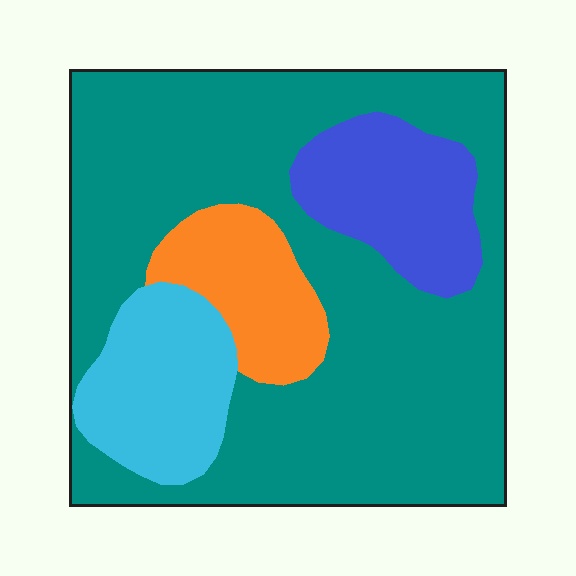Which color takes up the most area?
Teal, at roughly 65%.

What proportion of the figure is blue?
Blue covers 12% of the figure.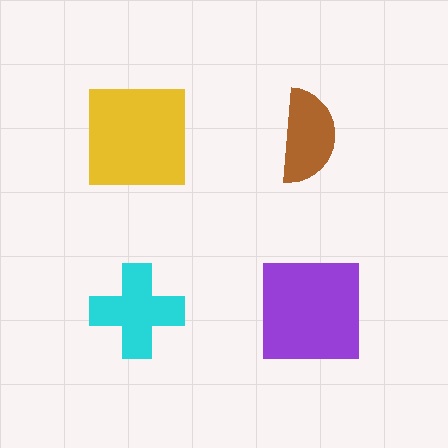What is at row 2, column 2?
A purple square.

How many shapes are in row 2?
2 shapes.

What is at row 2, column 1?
A cyan cross.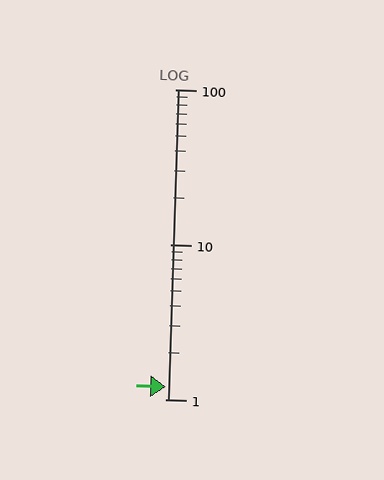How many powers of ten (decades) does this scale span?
The scale spans 2 decades, from 1 to 100.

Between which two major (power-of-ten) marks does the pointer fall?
The pointer is between 1 and 10.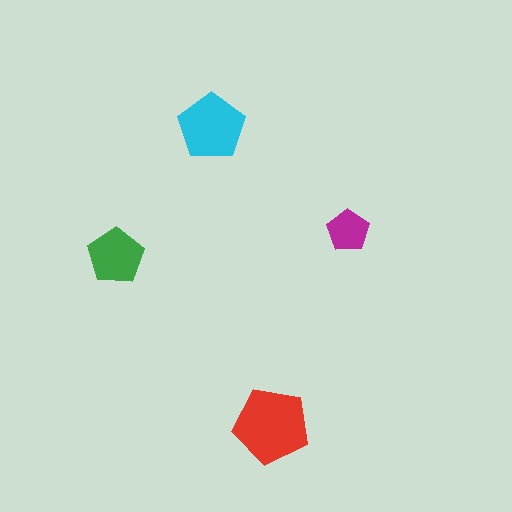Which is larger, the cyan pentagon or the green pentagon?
The cyan one.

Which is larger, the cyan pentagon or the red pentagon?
The red one.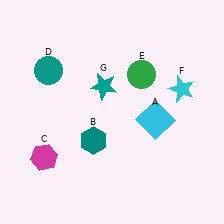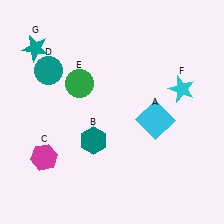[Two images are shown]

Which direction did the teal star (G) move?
The teal star (G) moved left.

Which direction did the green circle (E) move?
The green circle (E) moved left.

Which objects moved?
The objects that moved are: the green circle (E), the teal star (G).